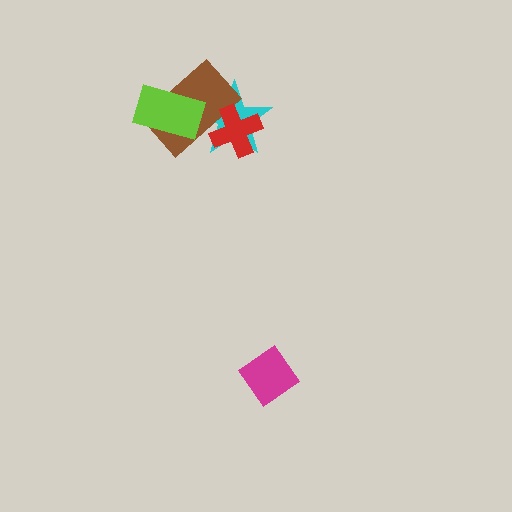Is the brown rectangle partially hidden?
Yes, it is partially covered by another shape.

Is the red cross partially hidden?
No, no other shape covers it.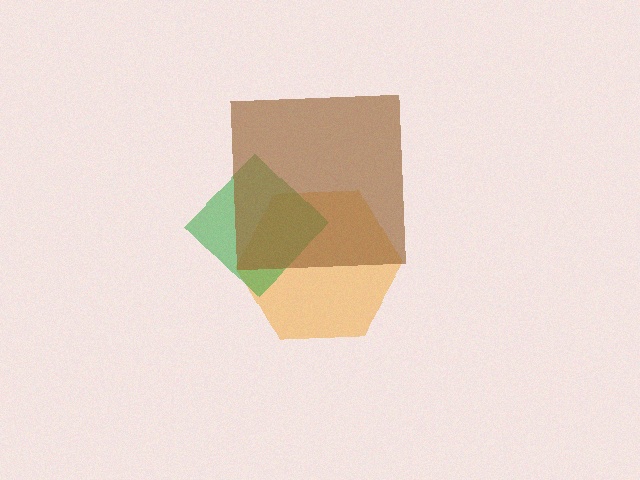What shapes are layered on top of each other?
The layered shapes are: an orange hexagon, a green diamond, a brown square.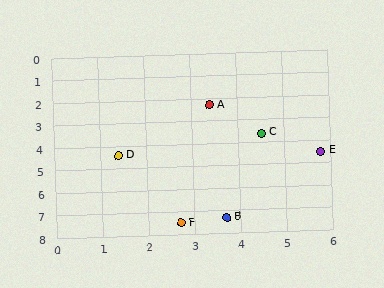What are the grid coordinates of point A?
Point A is at approximately (3.4, 2.3).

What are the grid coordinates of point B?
Point B is at approximately (3.7, 7.3).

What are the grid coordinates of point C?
Point C is at approximately (4.5, 3.6).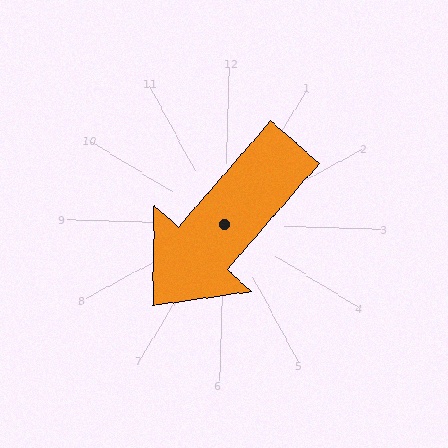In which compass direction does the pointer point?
Southwest.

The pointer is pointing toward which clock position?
Roughly 7 o'clock.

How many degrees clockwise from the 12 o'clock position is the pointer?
Approximately 219 degrees.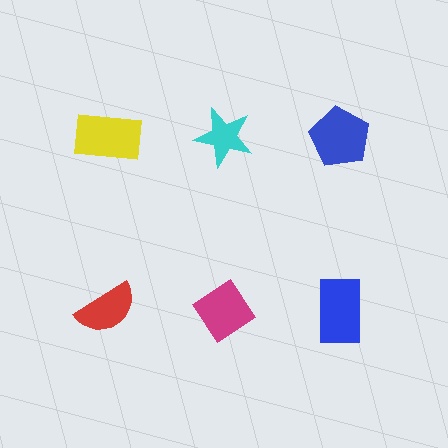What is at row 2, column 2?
A magenta diamond.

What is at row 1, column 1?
A yellow rectangle.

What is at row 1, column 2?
A cyan star.